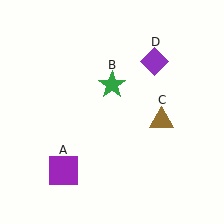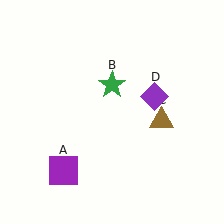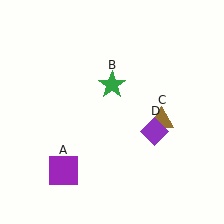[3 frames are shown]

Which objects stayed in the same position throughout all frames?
Purple square (object A) and green star (object B) and brown triangle (object C) remained stationary.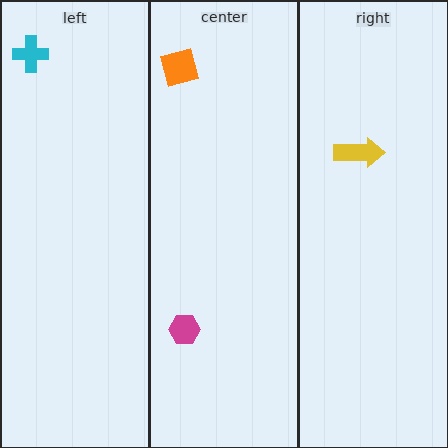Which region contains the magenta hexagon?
The center region.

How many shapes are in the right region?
1.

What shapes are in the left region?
The cyan cross.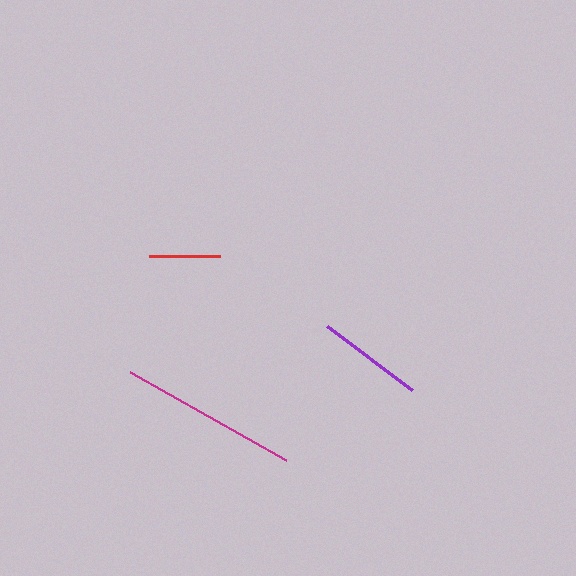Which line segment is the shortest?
The red line is the shortest at approximately 71 pixels.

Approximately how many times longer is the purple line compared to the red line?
The purple line is approximately 1.5 times the length of the red line.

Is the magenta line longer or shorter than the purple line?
The magenta line is longer than the purple line.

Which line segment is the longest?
The magenta line is the longest at approximately 179 pixels.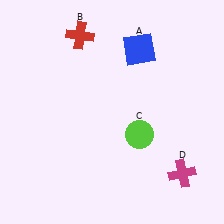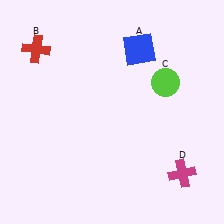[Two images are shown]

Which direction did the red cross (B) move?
The red cross (B) moved left.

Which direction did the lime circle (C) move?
The lime circle (C) moved up.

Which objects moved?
The objects that moved are: the red cross (B), the lime circle (C).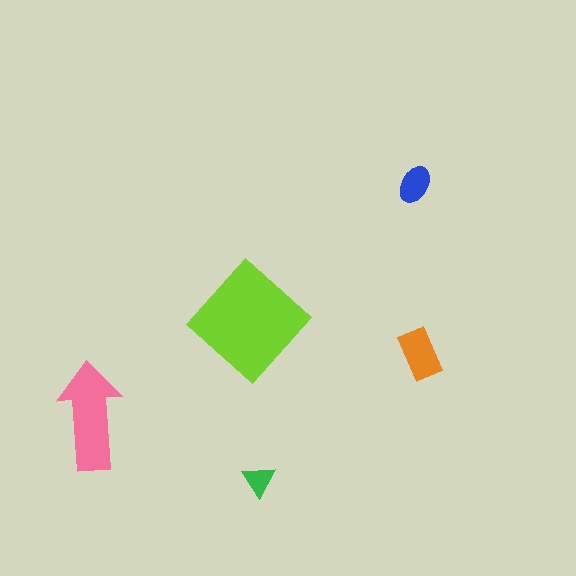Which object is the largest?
The lime diamond.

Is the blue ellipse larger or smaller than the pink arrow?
Smaller.